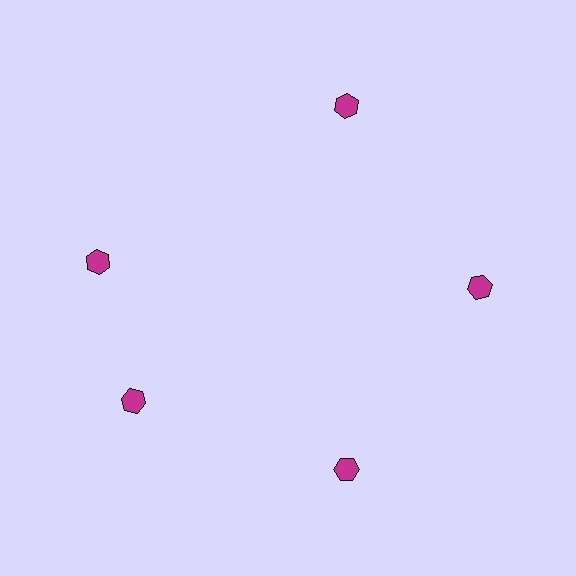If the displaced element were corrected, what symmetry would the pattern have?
It would have 5-fold rotational symmetry — the pattern would map onto itself every 72 degrees.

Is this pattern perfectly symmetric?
No. The 5 magenta hexagons are arranged in a ring, but one element near the 10 o'clock position is rotated out of alignment along the ring, breaking the 5-fold rotational symmetry.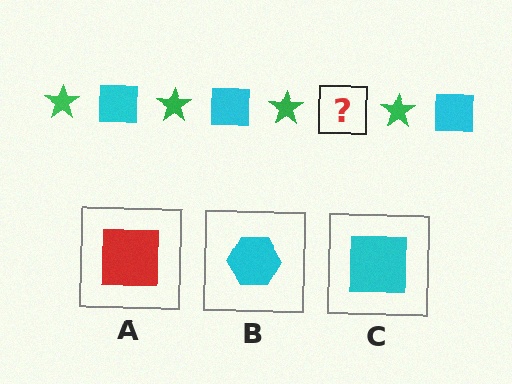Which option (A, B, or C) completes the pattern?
C.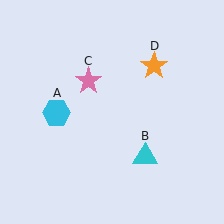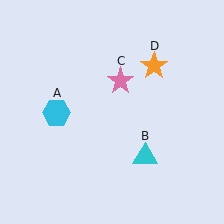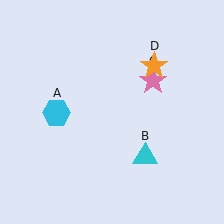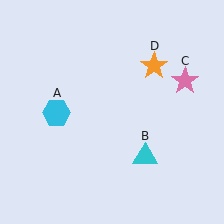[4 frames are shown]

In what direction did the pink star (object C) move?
The pink star (object C) moved right.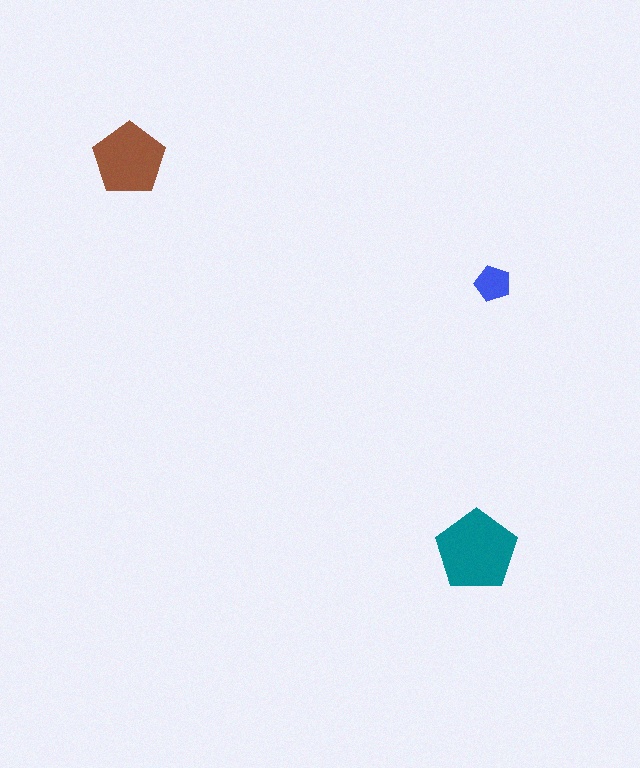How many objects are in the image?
There are 3 objects in the image.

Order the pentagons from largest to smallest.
the teal one, the brown one, the blue one.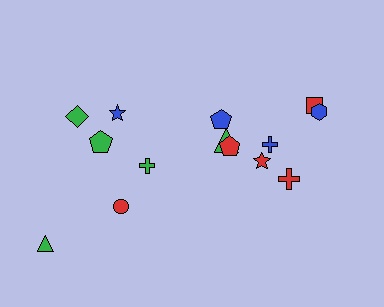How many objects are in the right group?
There are 8 objects.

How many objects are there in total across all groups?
There are 14 objects.